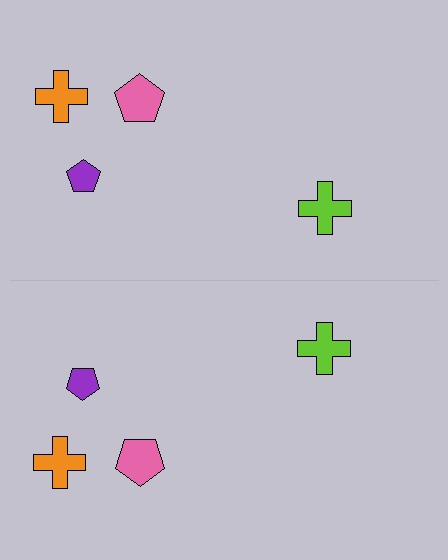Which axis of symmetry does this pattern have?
The pattern has a horizontal axis of symmetry running through the center of the image.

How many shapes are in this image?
There are 8 shapes in this image.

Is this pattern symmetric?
Yes, this pattern has bilateral (reflection) symmetry.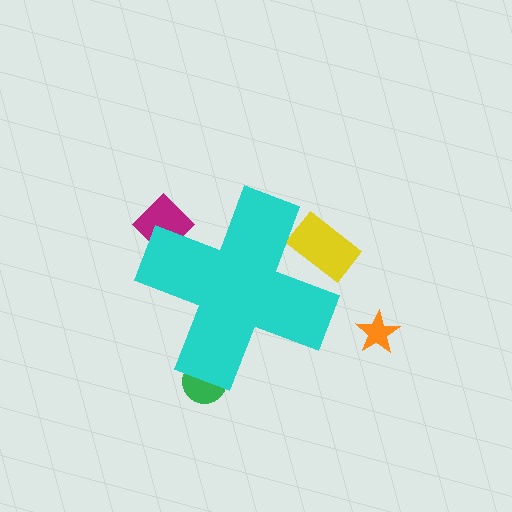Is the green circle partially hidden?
Yes, the green circle is partially hidden behind the cyan cross.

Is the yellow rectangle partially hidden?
Yes, the yellow rectangle is partially hidden behind the cyan cross.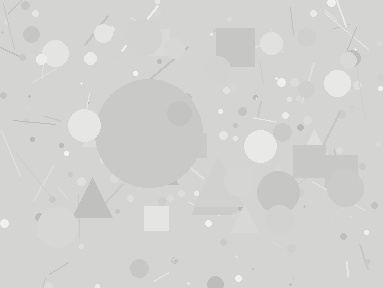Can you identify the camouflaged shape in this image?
The camouflaged shape is a circle.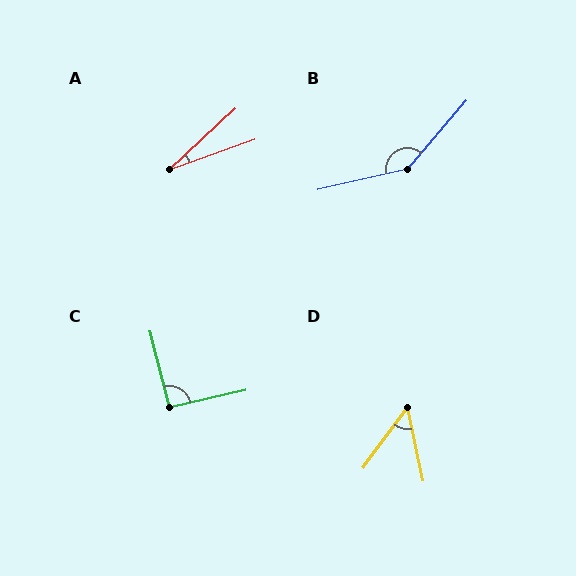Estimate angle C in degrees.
Approximately 92 degrees.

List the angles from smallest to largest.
A (23°), D (48°), C (92°), B (144°).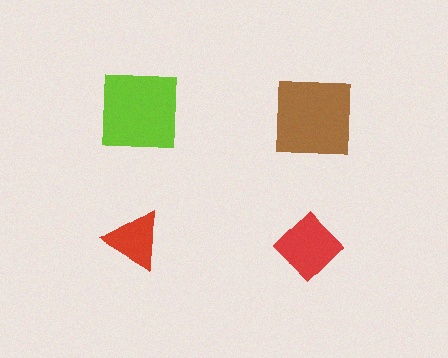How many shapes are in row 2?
2 shapes.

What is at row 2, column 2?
A red diamond.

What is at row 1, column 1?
A lime square.